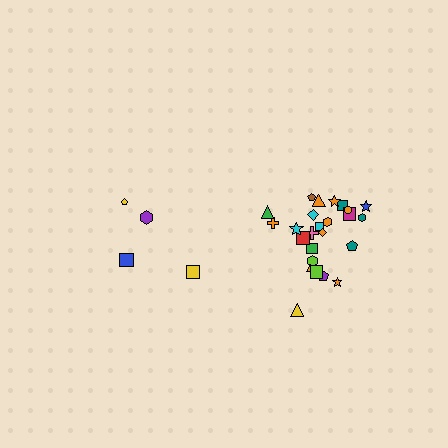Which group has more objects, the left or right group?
The right group.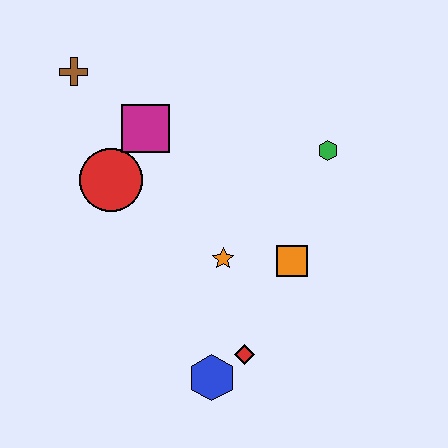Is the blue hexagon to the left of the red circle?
No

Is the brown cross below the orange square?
No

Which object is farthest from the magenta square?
The blue hexagon is farthest from the magenta square.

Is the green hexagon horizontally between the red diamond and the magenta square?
No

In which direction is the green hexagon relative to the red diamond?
The green hexagon is above the red diamond.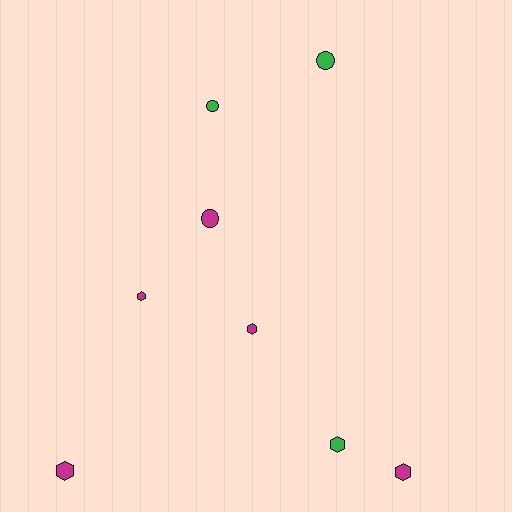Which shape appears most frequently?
Hexagon, with 5 objects.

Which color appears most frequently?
Magenta, with 5 objects.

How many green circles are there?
There are 2 green circles.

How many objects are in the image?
There are 8 objects.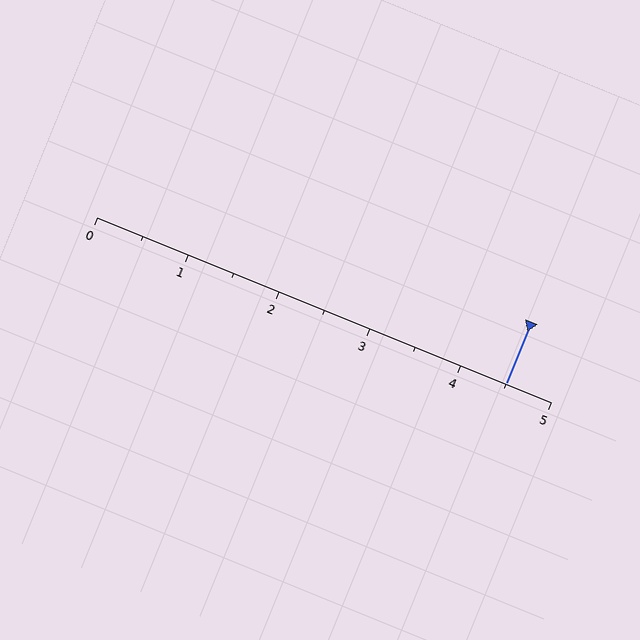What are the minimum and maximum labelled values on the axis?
The axis runs from 0 to 5.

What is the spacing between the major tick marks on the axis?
The major ticks are spaced 1 apart.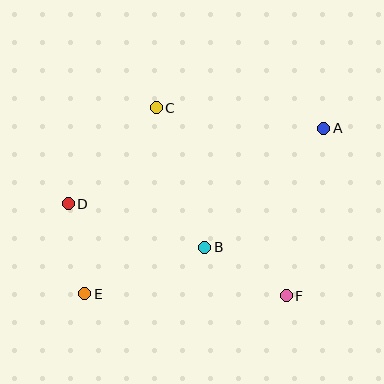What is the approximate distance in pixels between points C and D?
The distance between C and D is approximately 130 pixels.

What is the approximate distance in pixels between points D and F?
The distance between D and F is approximately 236 pixels.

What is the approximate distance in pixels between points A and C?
The distance between A and C is approximately 168 pixels.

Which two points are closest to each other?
Points D and E are closest to each other.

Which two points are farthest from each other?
Points A and E are farthest from each other.